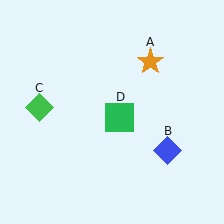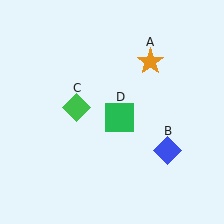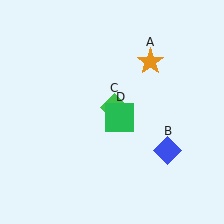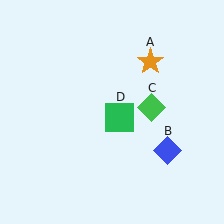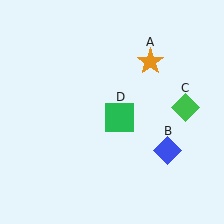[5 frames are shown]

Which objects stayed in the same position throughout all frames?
Orange star (object A) and blue diamond (object B) and green square (object D) remained stationary.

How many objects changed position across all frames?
1 object changed position: green diamond (object C).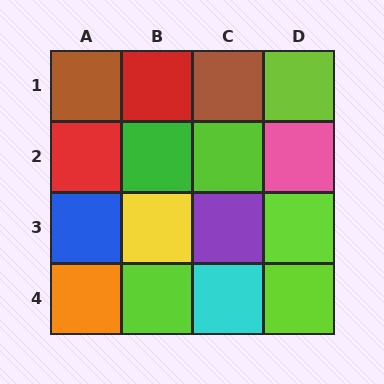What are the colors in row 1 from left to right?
Brown, red, brown, lime.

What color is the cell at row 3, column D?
Lime.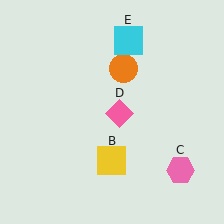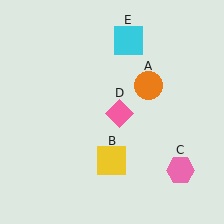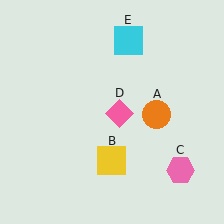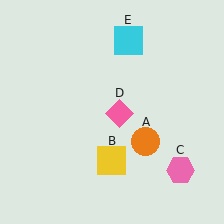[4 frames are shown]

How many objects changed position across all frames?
1 object changed position: orange circle (object A).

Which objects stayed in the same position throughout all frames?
Yellow square (object B) and pink hexagon (object C) and pink diamond (object D) and cyan square (object E) remained stationary.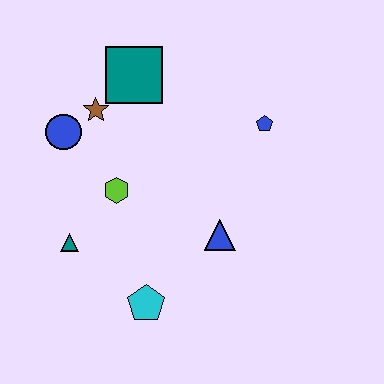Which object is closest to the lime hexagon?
The teal triangle is closest to the lime hexagon.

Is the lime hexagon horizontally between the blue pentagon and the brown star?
Yes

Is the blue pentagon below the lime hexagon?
No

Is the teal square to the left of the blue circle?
No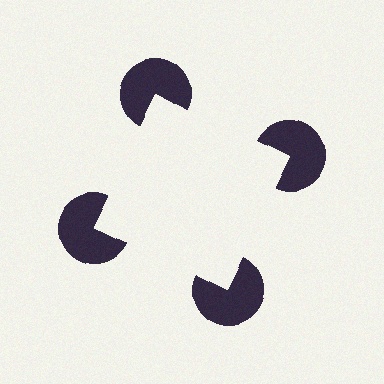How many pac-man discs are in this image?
There are 4 — one at each vertex of the illusory square.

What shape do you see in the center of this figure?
An illusory square — its edges are inferred from the aligned wedge cuts in the pac-man discs, not physically drawn.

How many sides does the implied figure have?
4 sides.